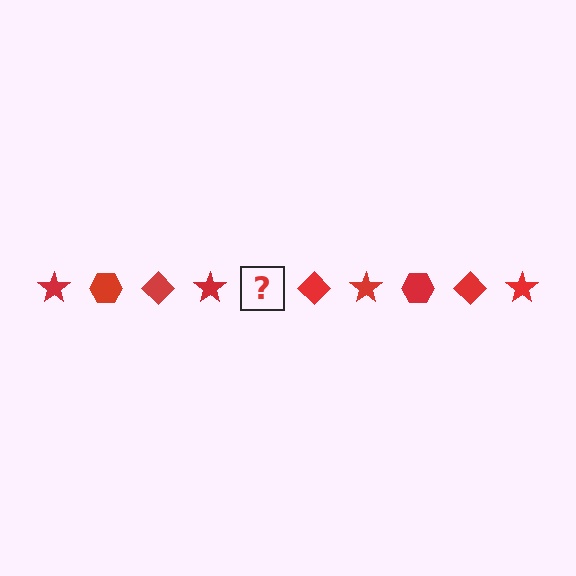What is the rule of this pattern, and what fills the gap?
The rule is that the pattern cycles through star, hexagon, diamond shapes in red. The gap should be filled with a red hexagon.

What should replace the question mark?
The question mark should be replaced with a red hexagon.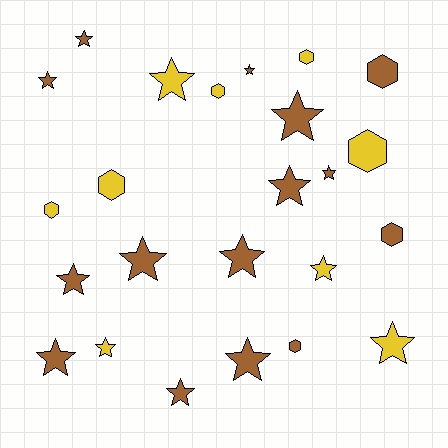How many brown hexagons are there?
There are 3 brown hexagons.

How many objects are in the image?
There are 24 objects.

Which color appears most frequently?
Brown, with 15 objects.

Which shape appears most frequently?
Star, with 16 objects.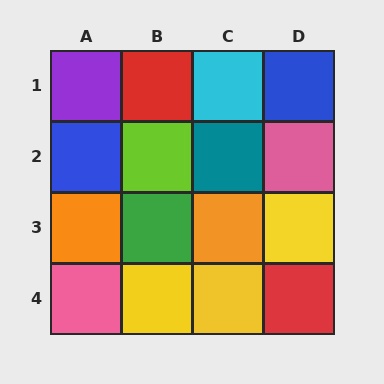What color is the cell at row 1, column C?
Cyan.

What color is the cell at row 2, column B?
Lime.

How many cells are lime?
1 cell is lime.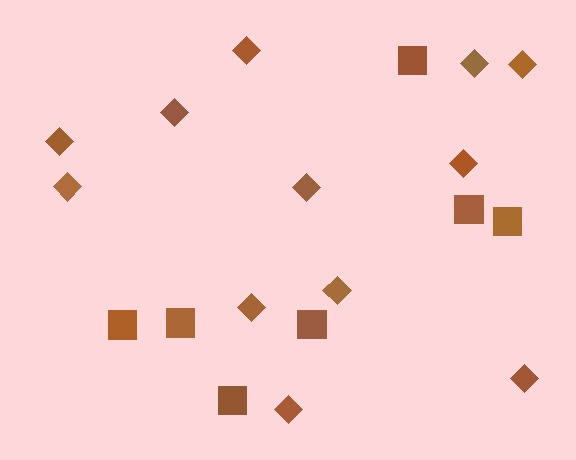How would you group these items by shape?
There are 2 groups: one group of squares (7) and one group of diamonds (12).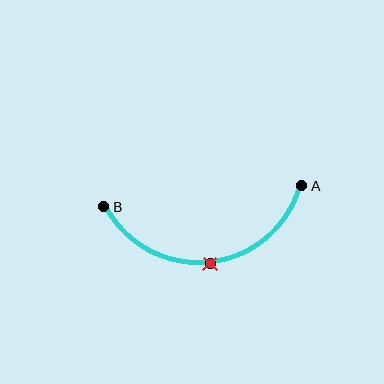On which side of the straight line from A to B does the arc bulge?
The arc bulges below the straight line connecting A and B.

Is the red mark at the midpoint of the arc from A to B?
Yes. The red mark lies on the arc at equal arc-length from both A and B — it is the arc midpoint.